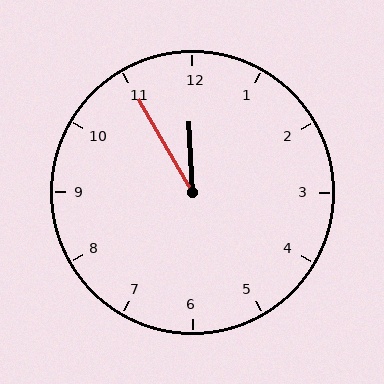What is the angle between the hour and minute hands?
Approximately 28 degrees.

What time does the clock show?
11:55.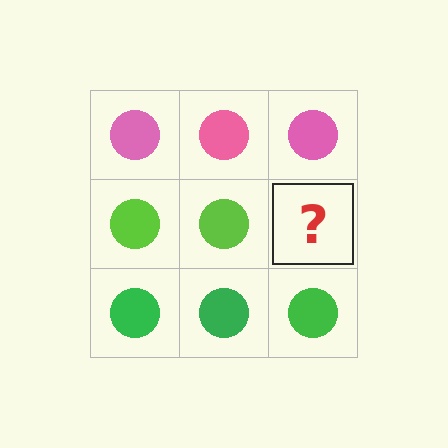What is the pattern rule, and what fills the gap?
The rule is that each row has a consistent color. The gap should be filled with a lime circle.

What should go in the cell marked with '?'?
The missing cell should contain a lime circle.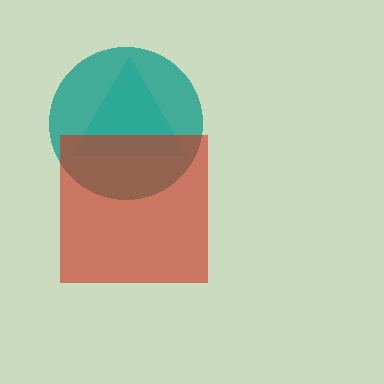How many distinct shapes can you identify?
There are 3 distinct shapes: a cyan triangle, a teal circle, a red square.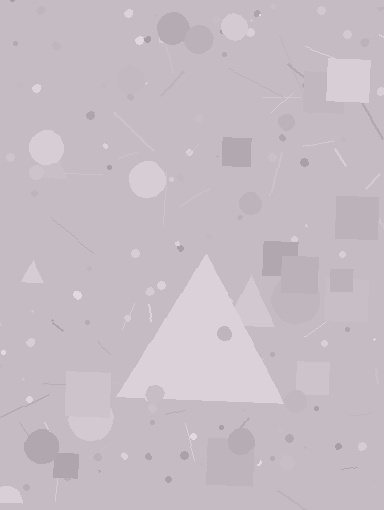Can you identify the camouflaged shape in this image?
The camouflaged shape is a triangle.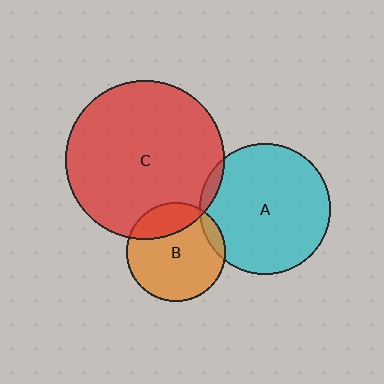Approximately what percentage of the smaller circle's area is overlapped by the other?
Approximately 5%.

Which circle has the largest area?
Circle C (red).